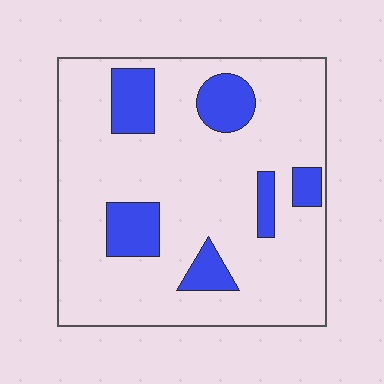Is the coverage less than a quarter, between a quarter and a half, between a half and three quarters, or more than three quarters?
Less than a quarter.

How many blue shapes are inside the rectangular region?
6.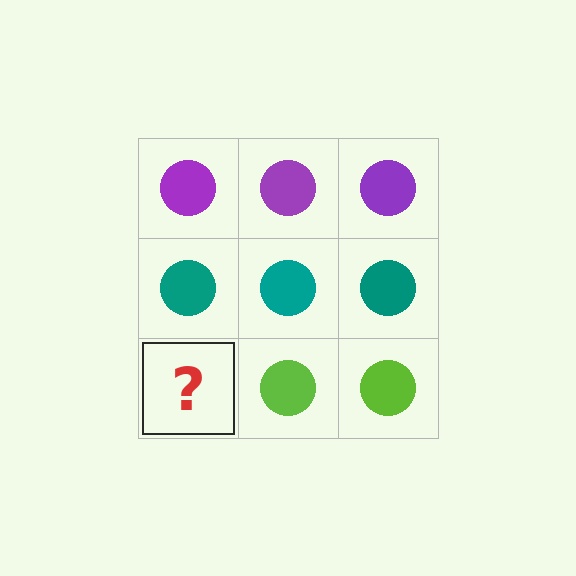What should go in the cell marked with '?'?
The missing cell should contain a lime circle.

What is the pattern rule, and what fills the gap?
The rule is that each row has a consistent color. The gap should be filled with a lime circle.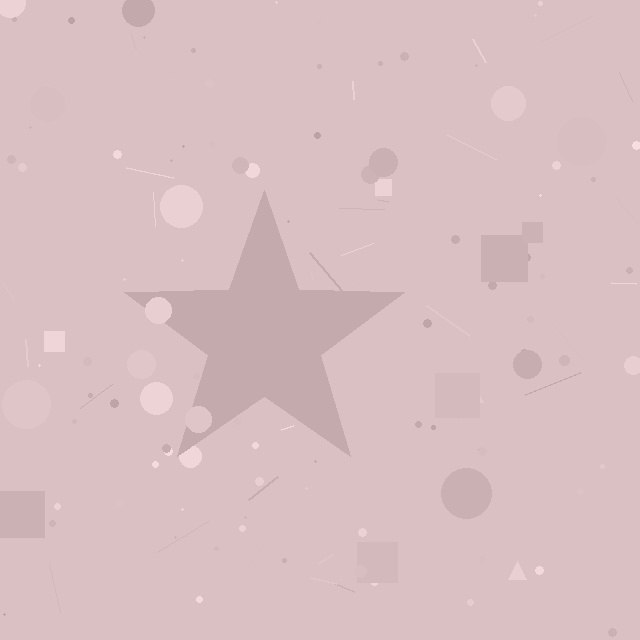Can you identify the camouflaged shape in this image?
The camouflaged shape is a star.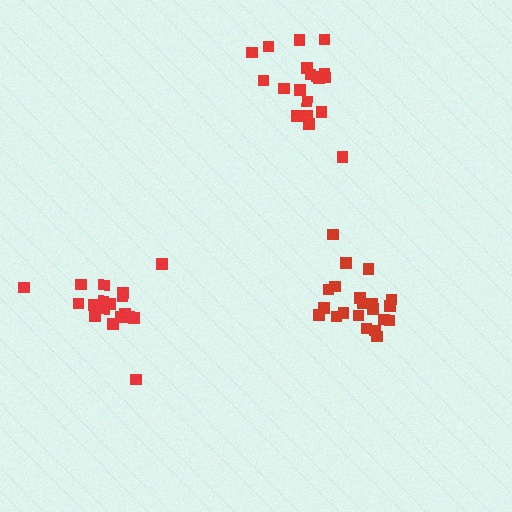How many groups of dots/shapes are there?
There are 3 groups.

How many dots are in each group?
Group 1: 19 dots, Group 2: 19 dots, Group 3: 21 dots (59 total).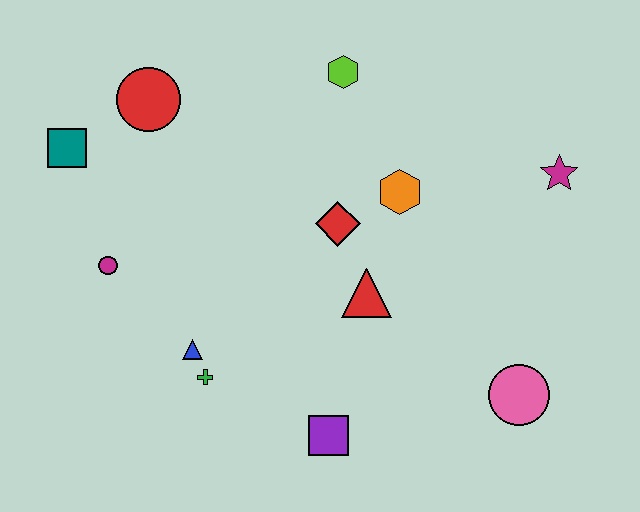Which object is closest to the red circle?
The teal square is closest to the red circle.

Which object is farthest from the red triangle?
The teal square is farthest from the red triangle.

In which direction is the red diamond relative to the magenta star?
The red diamond is to the left of the magenta star.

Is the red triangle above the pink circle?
Yes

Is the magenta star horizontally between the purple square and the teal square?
No